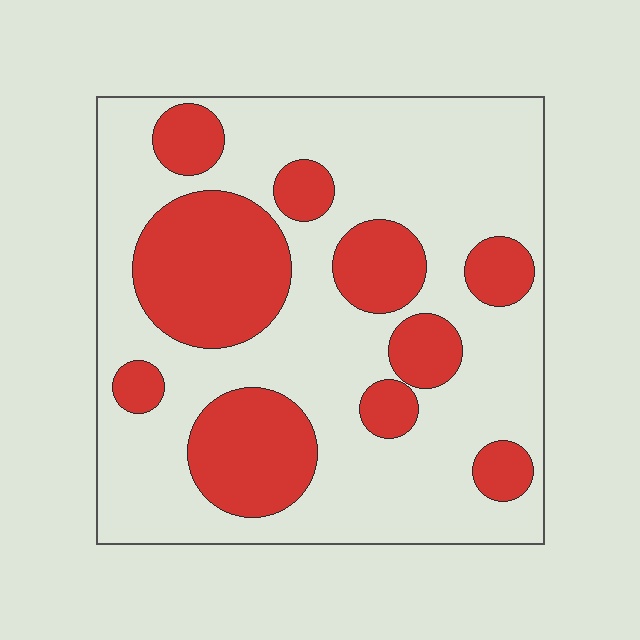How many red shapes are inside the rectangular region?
10.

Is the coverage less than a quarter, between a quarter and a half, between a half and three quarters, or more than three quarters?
Between a quarter and a half.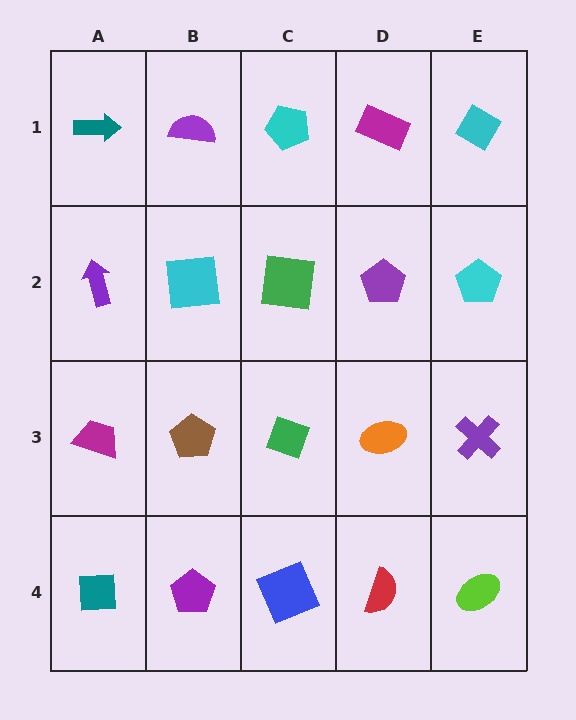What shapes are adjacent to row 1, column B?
A cyan square (row 2, column B), a teal arrow (row 1, column A), a cyan pentagon (row 1, column C).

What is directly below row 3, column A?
A teal square.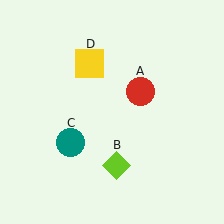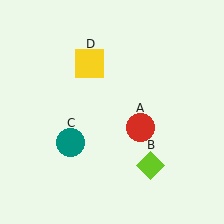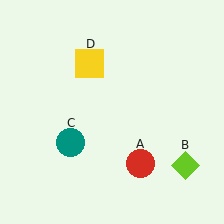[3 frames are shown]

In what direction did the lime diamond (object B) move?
The lime diamond (object B) moved right.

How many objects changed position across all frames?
2 objects changed position: red circle (object A), lime diamond (object B).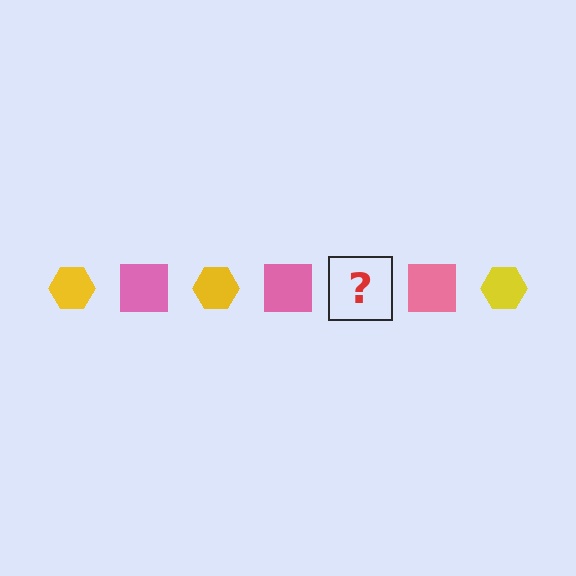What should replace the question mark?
The question mark should be replaced with a yellow hexagon.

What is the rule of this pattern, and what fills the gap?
The rule is that the pattern alternates between yellow hexagon and pink square. The gap should be filled with a yellow hexagon.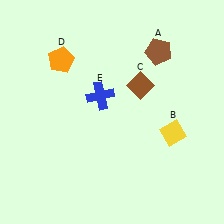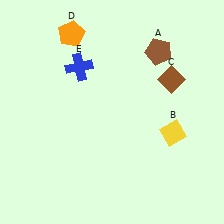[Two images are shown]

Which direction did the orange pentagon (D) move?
The orange pentagon (D) moved up.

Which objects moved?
The objects that moved are: the brown diamond (C), the orange pentagon (D), the blue cross (E).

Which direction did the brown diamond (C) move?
The brown diamond (C) moved right.